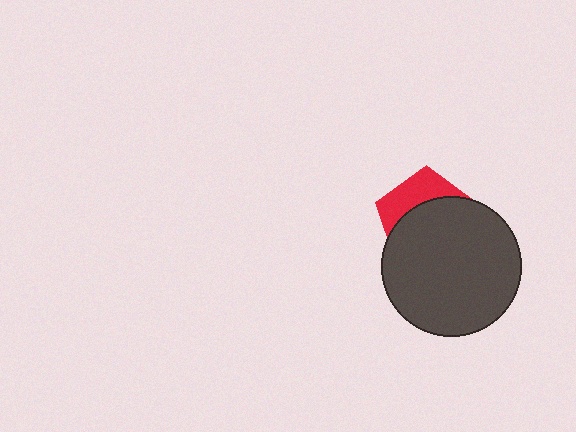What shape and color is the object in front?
The object in front is a dark gray circle.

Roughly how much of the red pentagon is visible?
A small part of it is visible (roughly 35%).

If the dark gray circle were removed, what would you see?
You would see the complete red pentagon.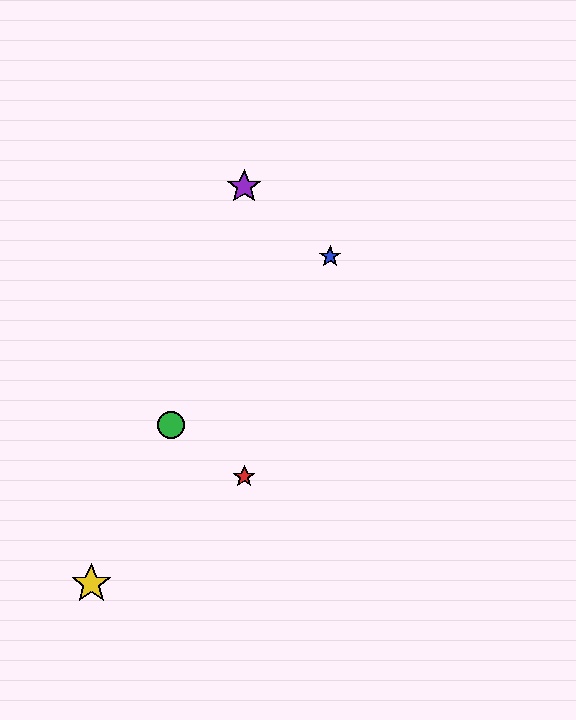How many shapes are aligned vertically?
2 shapes (the red star, the purple star) are aligned vertically.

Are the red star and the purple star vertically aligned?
Yes, both are at x≈244.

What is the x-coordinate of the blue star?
The blue star is at x≈330.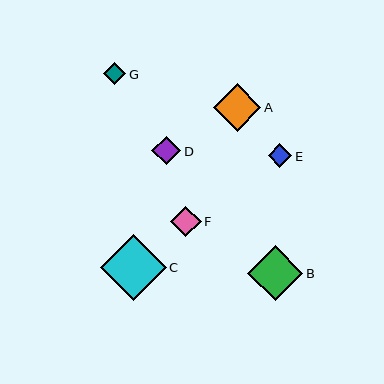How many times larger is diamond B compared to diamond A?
Diamond B is approximately 1.2 times the size of diamond A.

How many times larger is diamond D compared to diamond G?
Diamond D is approximately 1.3 times the size of diamond G.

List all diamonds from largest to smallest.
From largest to smallest: C, B, A, F, D, E, G.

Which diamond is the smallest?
Diamond G is the smallest with a size of approximately 22 pixels.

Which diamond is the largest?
Diamond C is the largest with a size of approximately 66 pixels.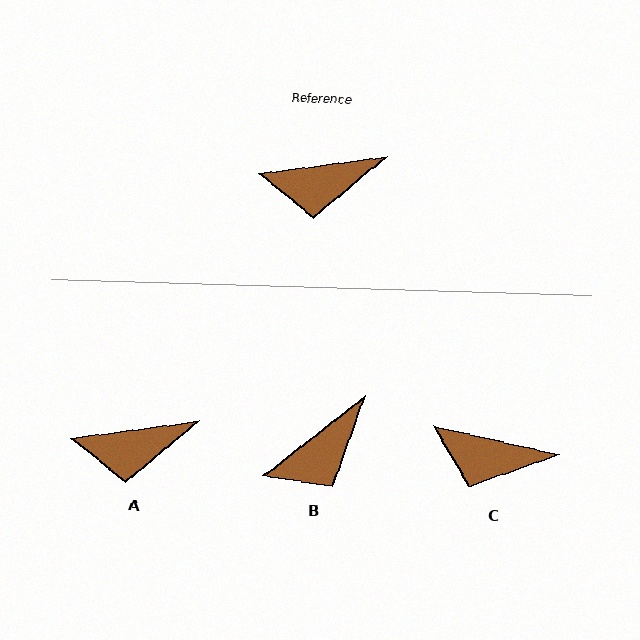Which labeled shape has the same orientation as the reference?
A.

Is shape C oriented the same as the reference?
No, it is off by about 20 degrees.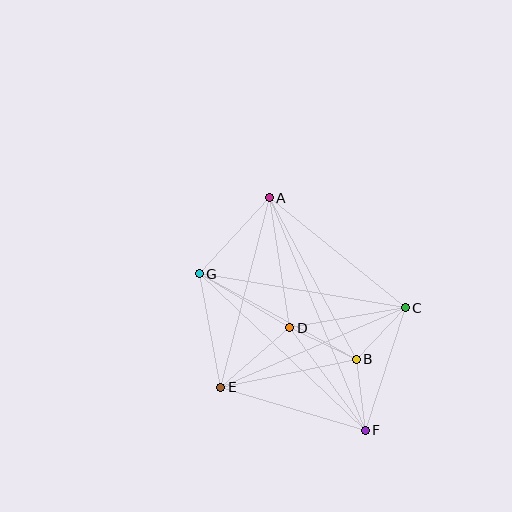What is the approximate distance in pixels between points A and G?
The distance between A and G is approximately 103 pixels.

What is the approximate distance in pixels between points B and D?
The distance between B and D is approximately 74 pixels.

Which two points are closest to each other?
Points B and C are closest to each other.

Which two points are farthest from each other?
Points A and F are farthest from each other.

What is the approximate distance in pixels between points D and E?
The distance between D and E is approximately 91 pixels.